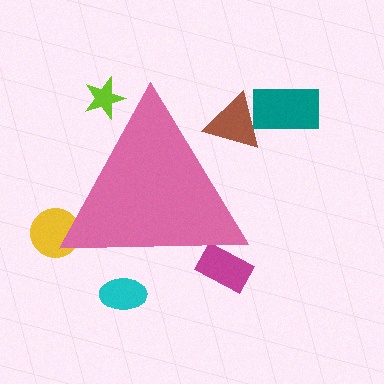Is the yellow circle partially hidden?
Yes, the yellow circle is partially hidden behind the pink triangle.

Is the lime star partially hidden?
Yes, the lime star is partially hidden behind the pink triangle.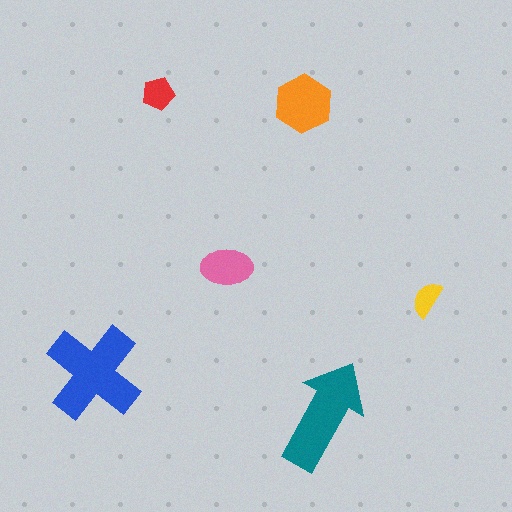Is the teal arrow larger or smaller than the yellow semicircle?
Larger.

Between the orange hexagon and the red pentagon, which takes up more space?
The orange hexagon.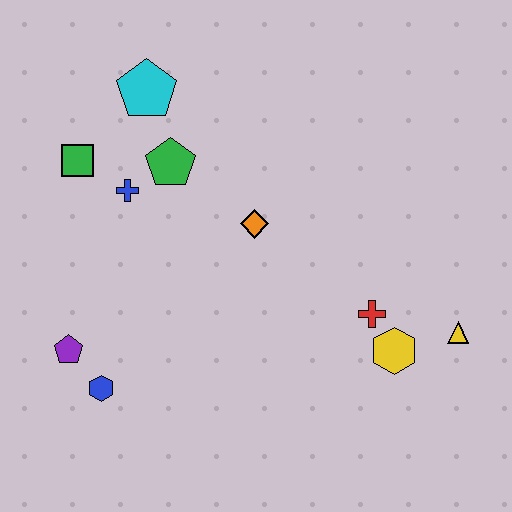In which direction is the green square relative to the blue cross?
The green square is to the left of the blue cross.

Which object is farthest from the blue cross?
The yellow triangle is farthest from the blue cross.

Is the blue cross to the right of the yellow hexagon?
No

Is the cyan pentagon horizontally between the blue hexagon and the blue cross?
No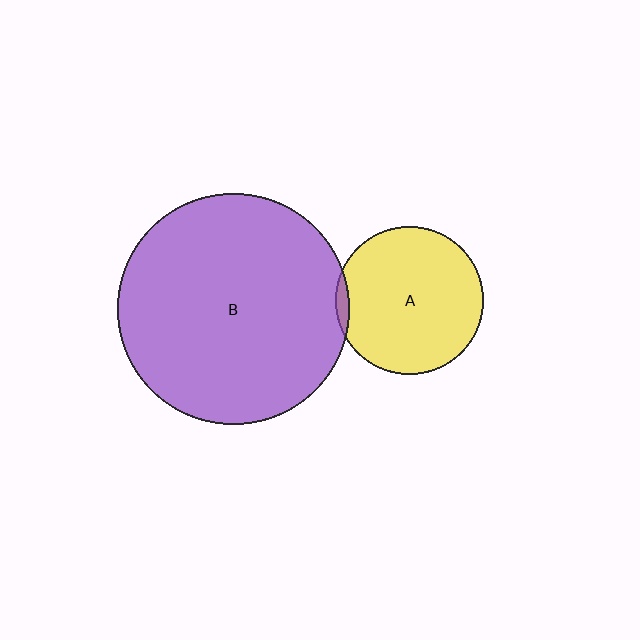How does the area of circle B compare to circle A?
Approximately 2.4 times.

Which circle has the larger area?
Circle B (purple).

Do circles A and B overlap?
Yes.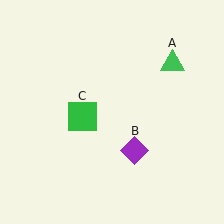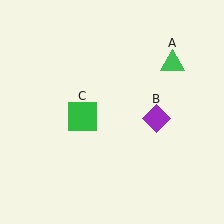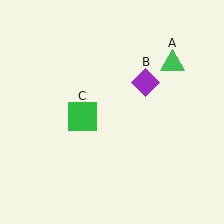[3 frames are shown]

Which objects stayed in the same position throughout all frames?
Green triangle (object A) and green square (object C) remained stationary.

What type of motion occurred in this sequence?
The purple diamond (object B) rotated counterclockwise around the center of the scene.